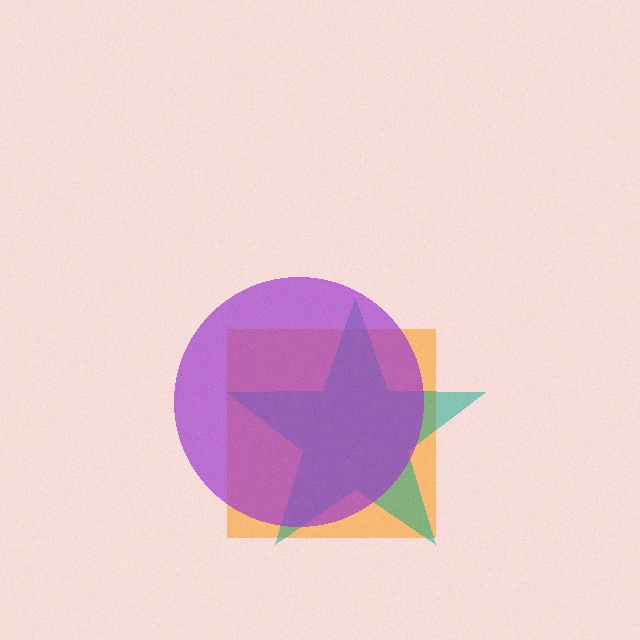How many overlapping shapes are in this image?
There are 3 overlapping shapes in the image.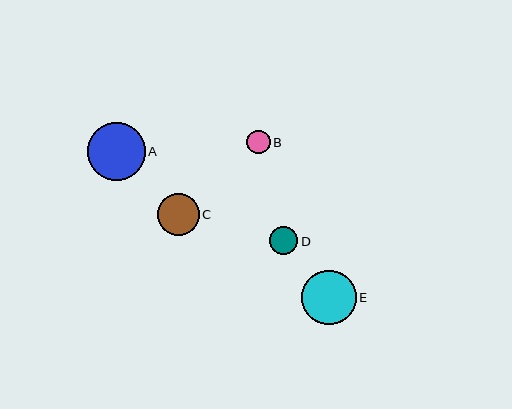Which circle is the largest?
Circle A is the largest with a size of approximately 58 pixels.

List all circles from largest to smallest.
From largest to smallest: A, E, C, D, B.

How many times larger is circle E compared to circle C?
Circle E is approximately 1.3 times the size of circle C.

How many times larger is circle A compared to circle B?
Circle A is approximately 2.5 times the size of circle B.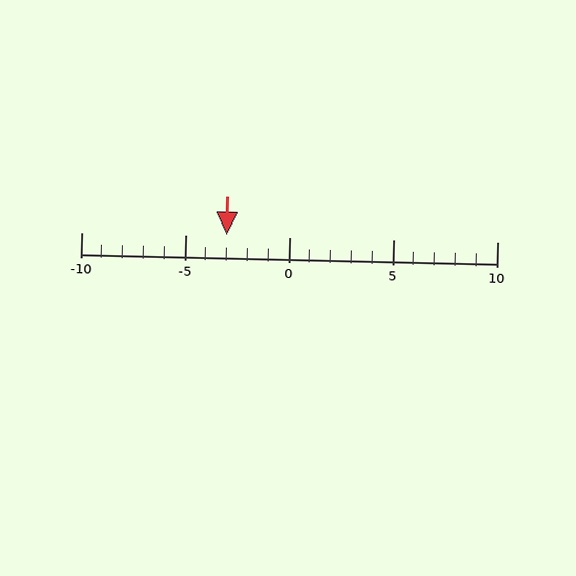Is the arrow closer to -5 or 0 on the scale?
The arrow is closer to -5.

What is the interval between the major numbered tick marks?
The major tick marks are spaced 5 units apart.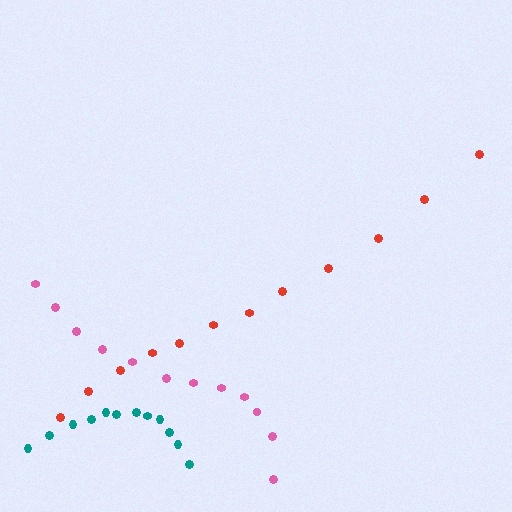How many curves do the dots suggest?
There are 3 distinct paths.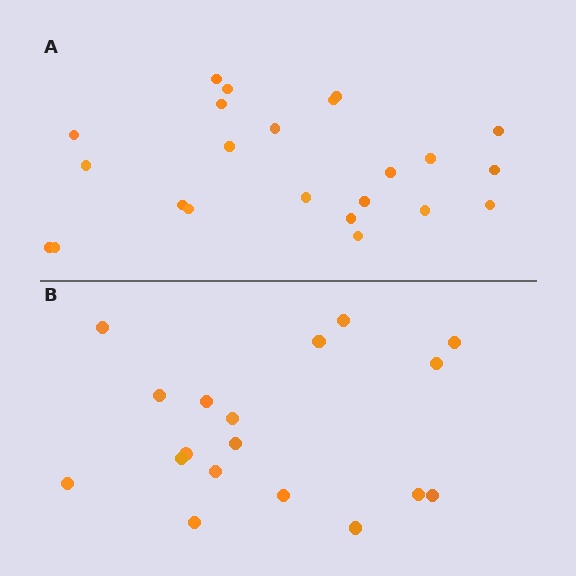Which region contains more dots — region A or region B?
Region A (the top region) has more dots.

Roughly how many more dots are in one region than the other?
Region A has about 5 more dots than region B.